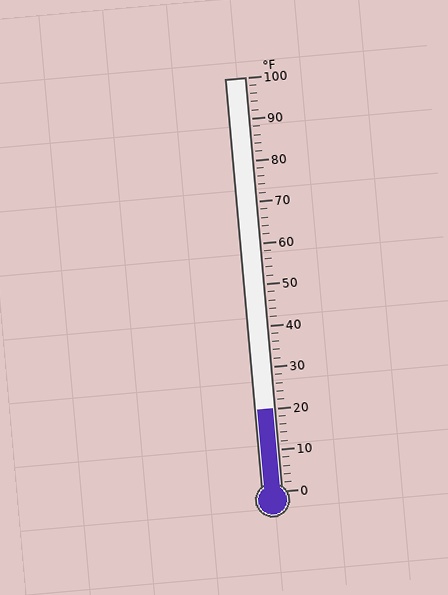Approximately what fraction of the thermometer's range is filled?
The thermometer is filled to approximately 20% of its range.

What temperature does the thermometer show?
The thermometer shows approximately 20°F.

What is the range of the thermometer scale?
The thermometer scale ranges from 0°F to 100°F.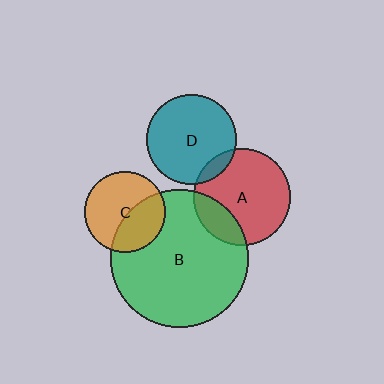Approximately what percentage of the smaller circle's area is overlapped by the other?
Approximately 40%.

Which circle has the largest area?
Circle B (green).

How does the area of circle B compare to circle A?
Approximately 2.0 times.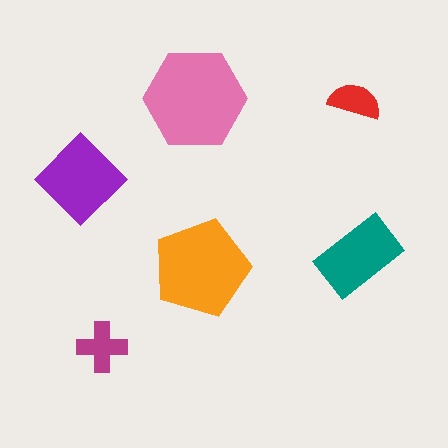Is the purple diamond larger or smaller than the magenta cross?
Larger.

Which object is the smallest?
The red semicircle.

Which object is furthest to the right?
The teal rectangle is rightmost.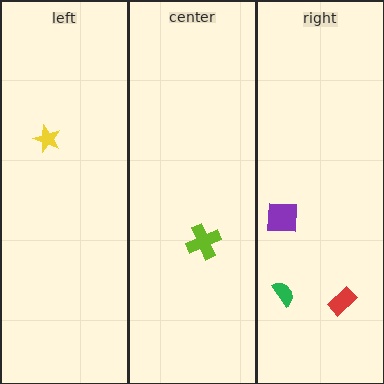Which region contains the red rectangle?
The right region.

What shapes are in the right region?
The purple square, the green semicircle, the red rectangle.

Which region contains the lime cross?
The center region.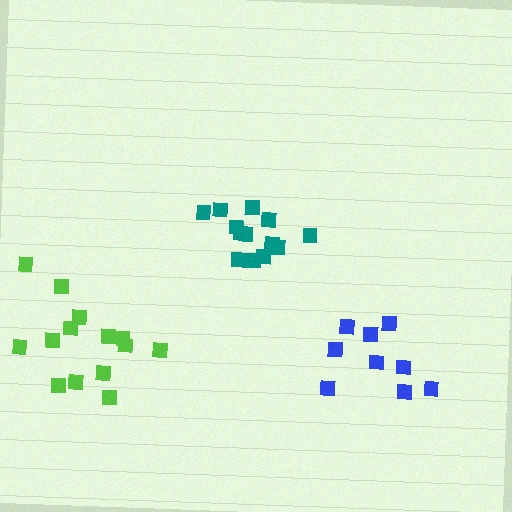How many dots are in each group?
Group 1: 14 dots, Group 2: 9 dots, Group 3: 13 dots (36 total).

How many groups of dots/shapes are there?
There are 3 groups.